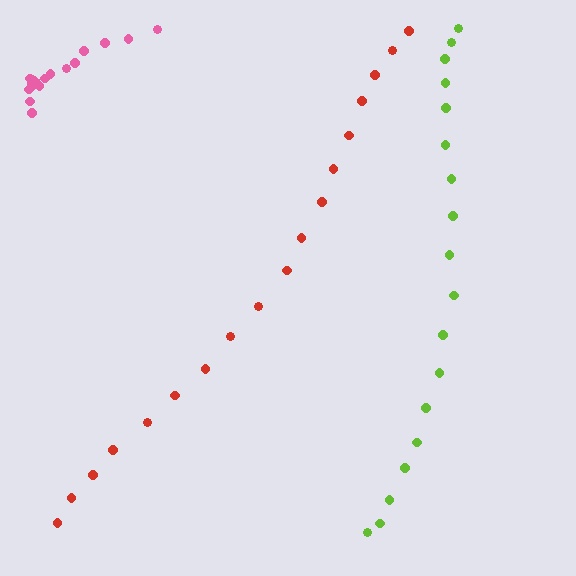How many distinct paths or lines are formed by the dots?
There are 3 distinct paths.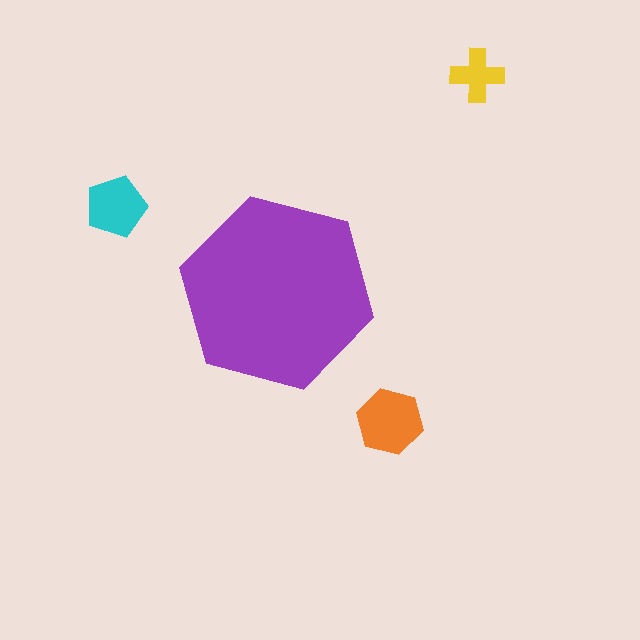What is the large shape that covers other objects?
A purple hexagon.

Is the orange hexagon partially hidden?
No, the orange hexagon is fully visible.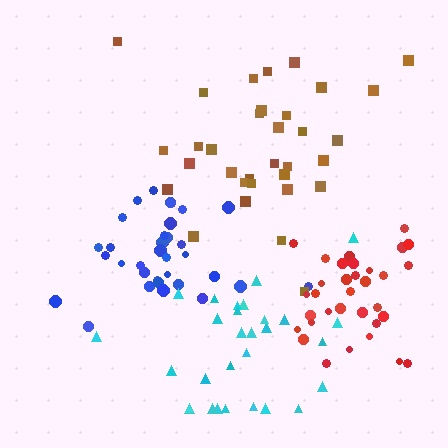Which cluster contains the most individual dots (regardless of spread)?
Blue (33).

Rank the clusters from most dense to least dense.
red, blue, brown, cyan.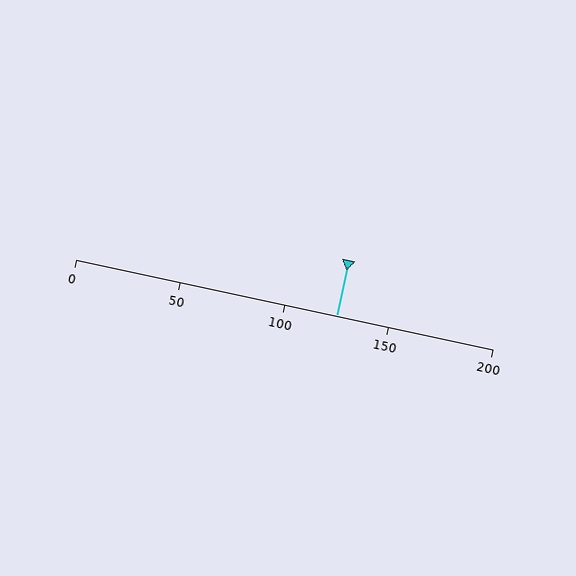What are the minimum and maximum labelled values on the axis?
The axis runs from 0 to 200.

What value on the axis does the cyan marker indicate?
The marker indicates approximately 125.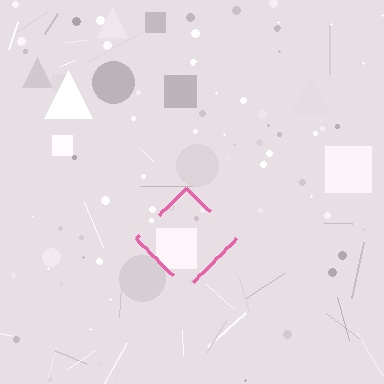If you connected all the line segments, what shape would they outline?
They would outline a diamond.